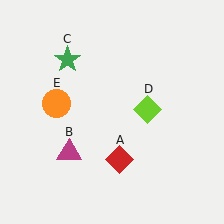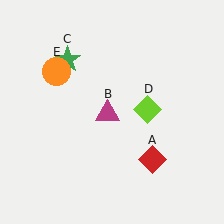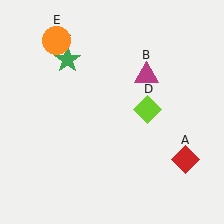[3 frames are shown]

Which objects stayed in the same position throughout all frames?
Green star (object C) and lime diamond (object D) remained stationary.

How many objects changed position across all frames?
3 objects changed position: red diamond (object A), magenta triangle (object B), orange circle (object E).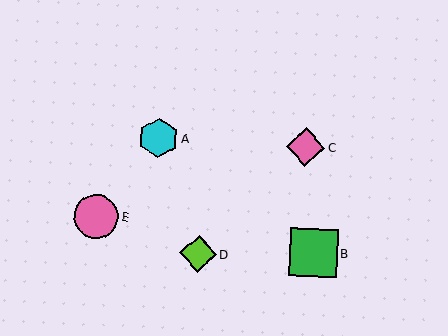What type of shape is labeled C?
Shape C is a pink diamond.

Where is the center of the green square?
The center of the green square is at (313, 253).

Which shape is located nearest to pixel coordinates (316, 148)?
The pink diamond (labeled C) at (306, 147) is nearest to that location.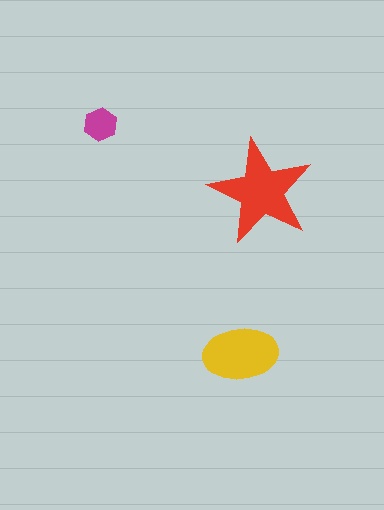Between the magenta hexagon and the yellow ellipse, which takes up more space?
The yellow ellipse.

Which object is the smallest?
The magenta hexagon.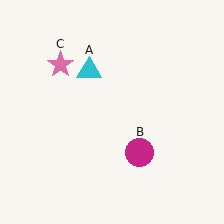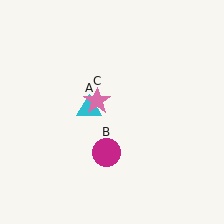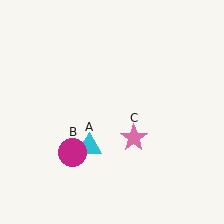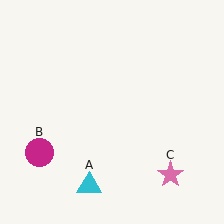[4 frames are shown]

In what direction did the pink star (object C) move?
The pink star (object C) moved down and to the right.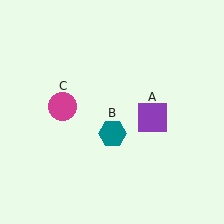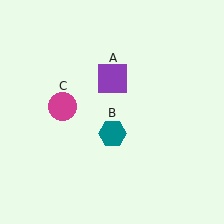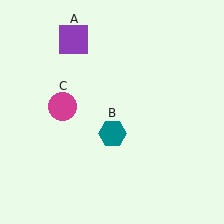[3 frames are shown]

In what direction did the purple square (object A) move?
The purple square (object A) moved up and to the left.